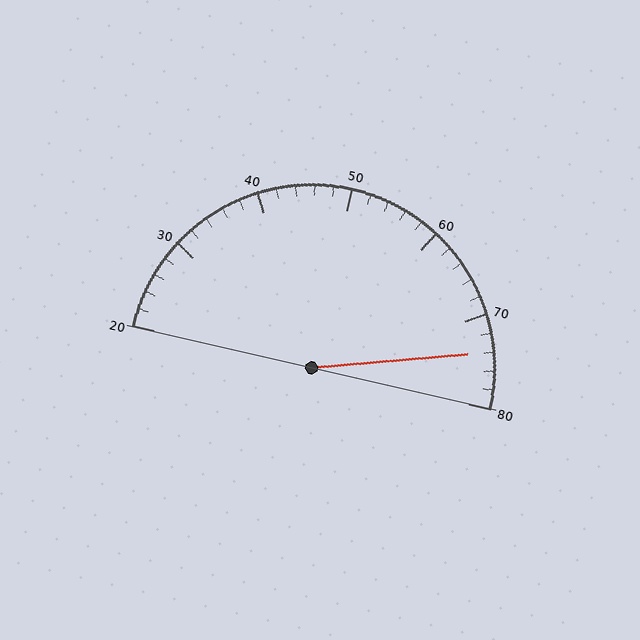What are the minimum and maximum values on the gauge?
The gauge ranges from 20 to 80.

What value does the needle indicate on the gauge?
The needle indicates approximately 74.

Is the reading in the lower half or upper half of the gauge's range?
The reading is in the upper half of the range (20 to 80).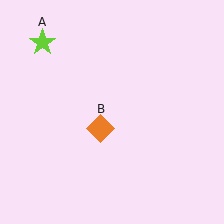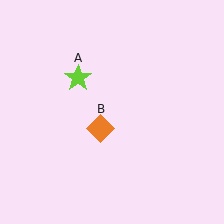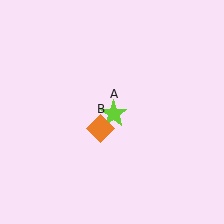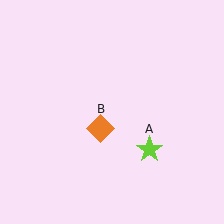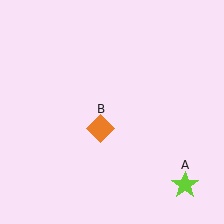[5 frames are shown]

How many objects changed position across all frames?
1 object changed position: lime star (object A).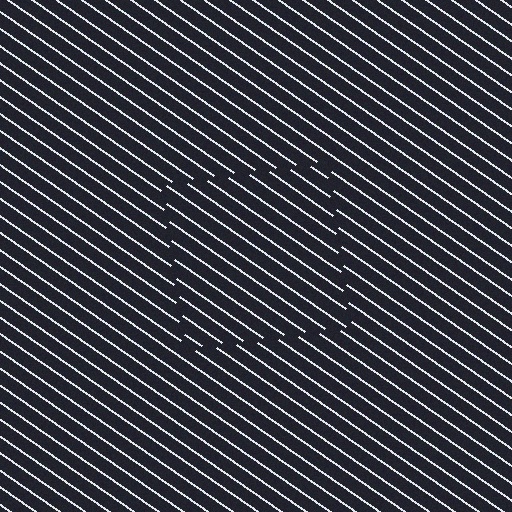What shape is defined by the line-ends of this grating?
An illusory square. The interior of the shape contains the same grating, shifted by half a period — the contour is defined by the phase discontinuity where line-ends from the inner and outer gratings abut.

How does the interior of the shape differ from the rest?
The interior of the shape contains the same grating, shifted by half a period — the contour is defined by the phase discontinuity where line-ends from the inner and outer gratings abut.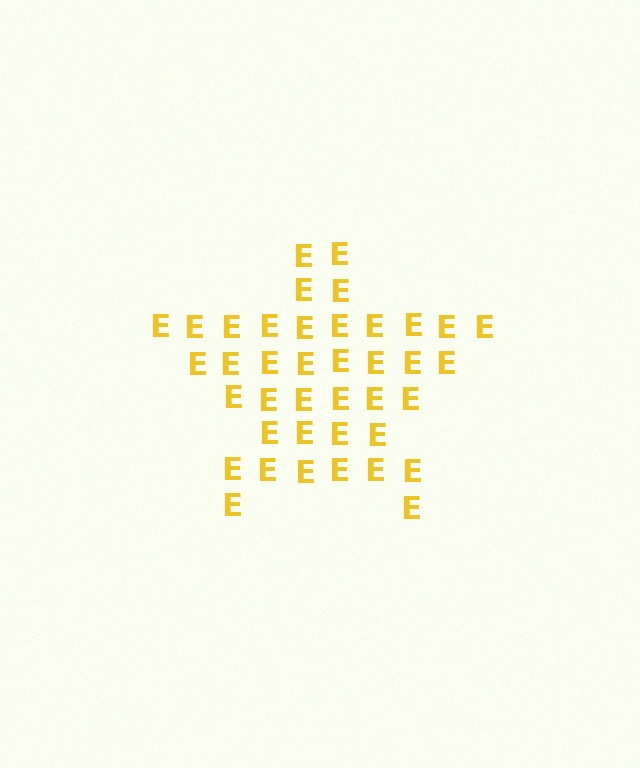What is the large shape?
The large shape is a star.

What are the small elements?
The small elements are letter E's.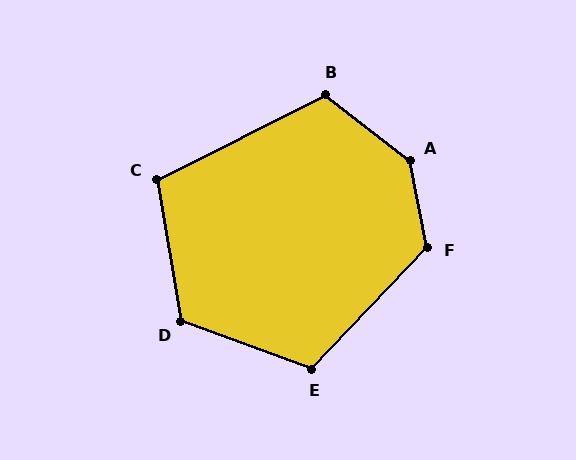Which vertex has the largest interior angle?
A, at approximately 139 degrees.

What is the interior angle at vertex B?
Approximately 115 degrees (obtuse).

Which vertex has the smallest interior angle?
C, at approximately 107 degrees.